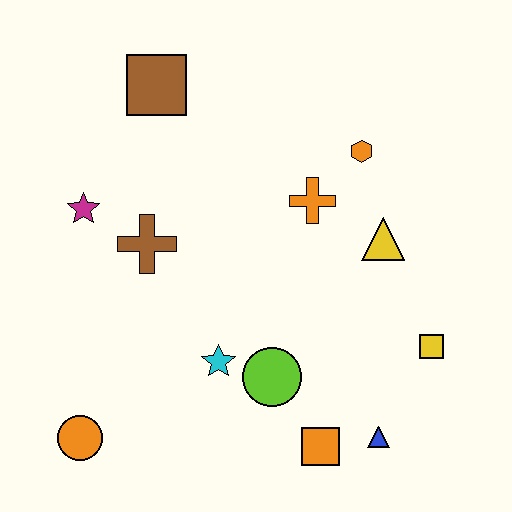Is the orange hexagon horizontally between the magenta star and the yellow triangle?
Yes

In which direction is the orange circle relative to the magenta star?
The orange circle is below the magenta star.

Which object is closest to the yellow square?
The blue triangle is closest to the yellow square.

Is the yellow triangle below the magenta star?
Yes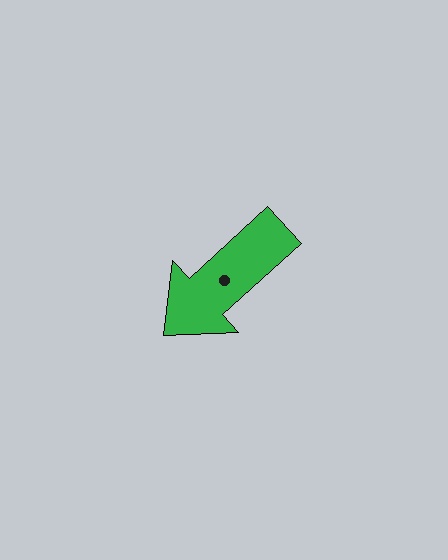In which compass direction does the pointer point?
Southwest.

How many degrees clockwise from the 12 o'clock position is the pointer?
Approximately 228 degrees.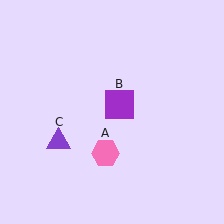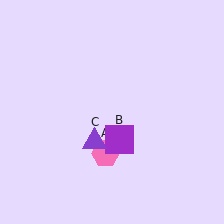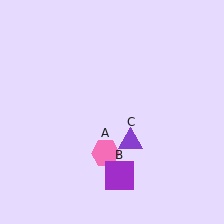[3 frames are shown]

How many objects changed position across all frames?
2 objects changed position: purple square (object B), purple triangle (object C).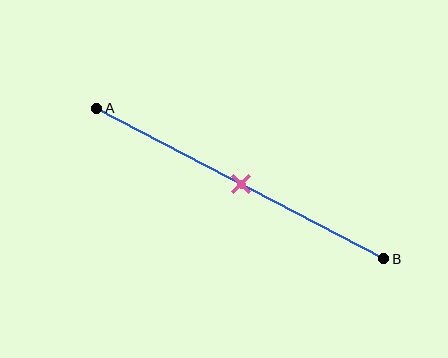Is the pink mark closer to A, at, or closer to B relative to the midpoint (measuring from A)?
The pink mark is approximately at the midpoint of segment AB.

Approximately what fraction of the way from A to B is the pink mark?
The pink mark is approximately 50% of the way from A to B.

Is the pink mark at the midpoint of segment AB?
Yes, the mark is approximately at the midpoint.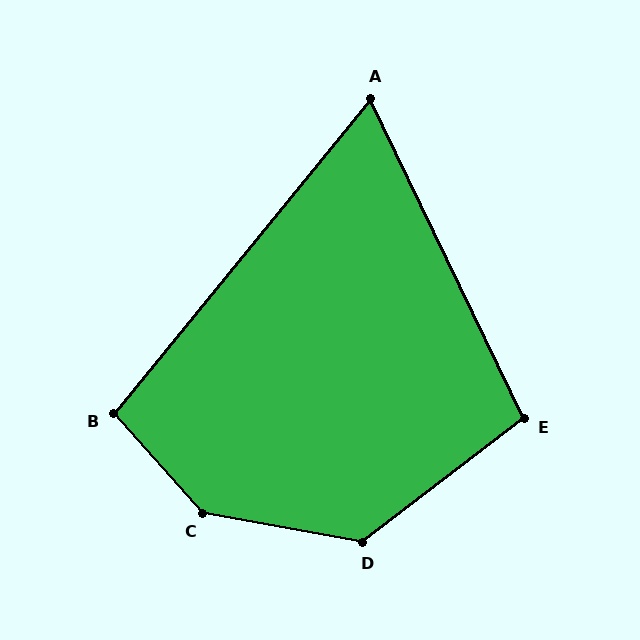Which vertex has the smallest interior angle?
A, at approximately 65 degrees.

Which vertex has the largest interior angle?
C, at approximately 142 degrees.